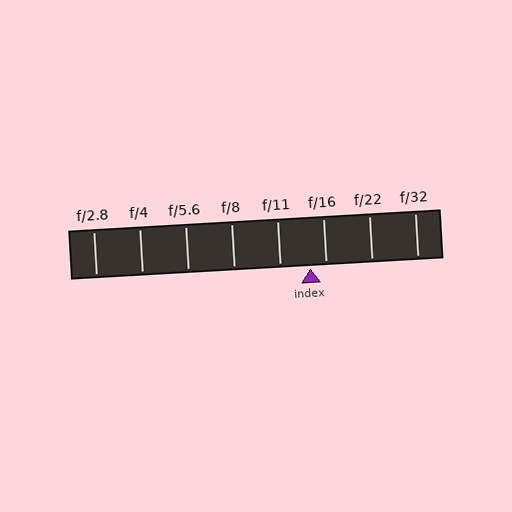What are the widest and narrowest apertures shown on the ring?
The widest aperture shown is f/2.8 and the narrowest is f/32.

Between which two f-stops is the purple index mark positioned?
The index mark is between f/11 and f/16.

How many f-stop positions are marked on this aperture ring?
There are 8 f-stop positions marked.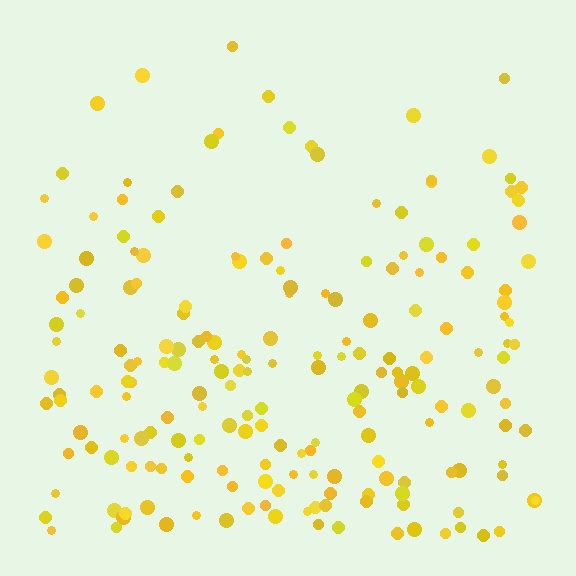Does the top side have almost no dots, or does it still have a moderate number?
Still a moderate number, just noticeably fewer than the bottom.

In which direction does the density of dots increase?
From top to bottom, with the bottom side densest.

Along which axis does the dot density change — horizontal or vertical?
Vertical.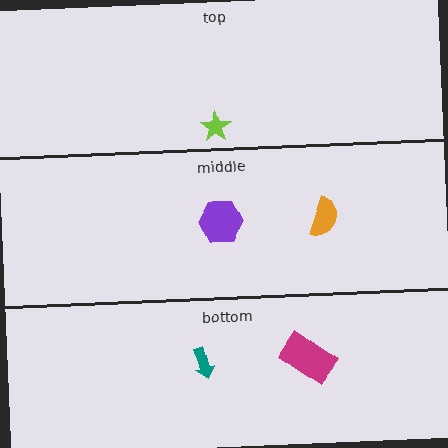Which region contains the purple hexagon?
The middle region.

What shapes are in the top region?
The lime star.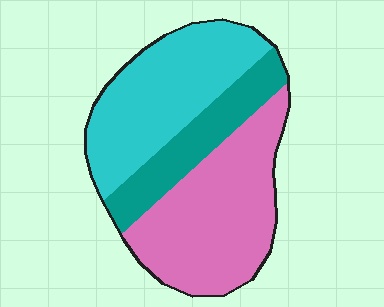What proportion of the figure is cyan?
Cyan covers 37% of the figure.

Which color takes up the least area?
Teal, at roughly 20%.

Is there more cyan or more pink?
Pink.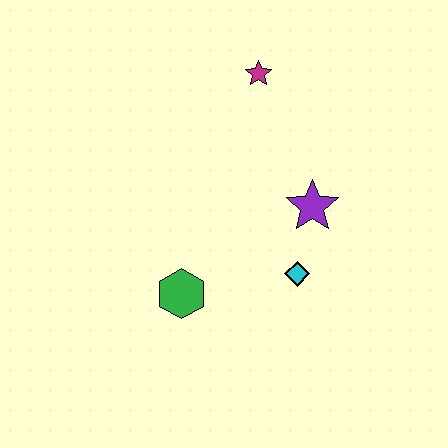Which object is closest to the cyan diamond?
The purple star is closest to the cyan diamond.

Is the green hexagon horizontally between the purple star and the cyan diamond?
No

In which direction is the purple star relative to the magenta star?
The purple star is below the magenta star.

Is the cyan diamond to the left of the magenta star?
No